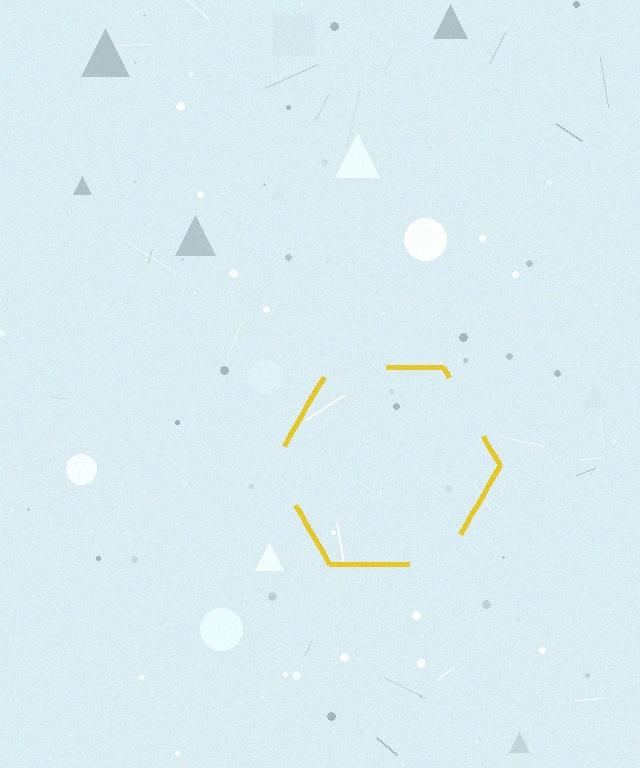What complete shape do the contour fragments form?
The contour fragments form a hexagon.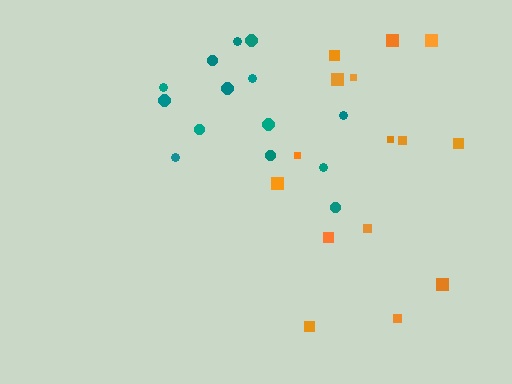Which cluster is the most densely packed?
Teal.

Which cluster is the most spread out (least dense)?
Orange.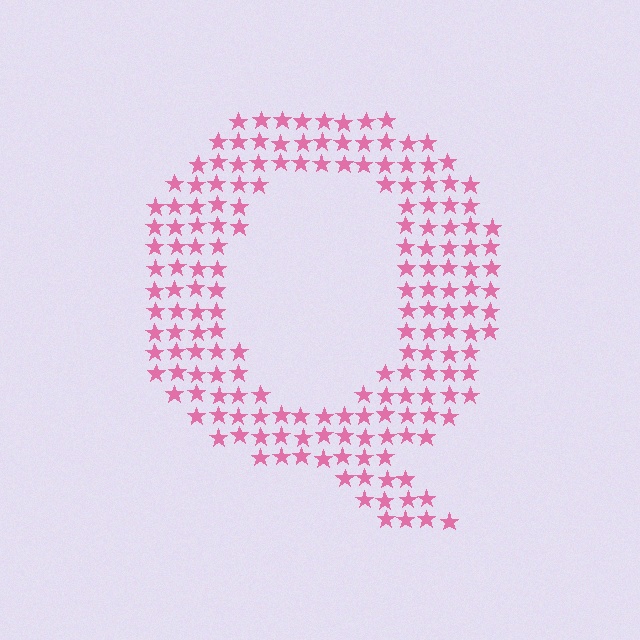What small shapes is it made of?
It is made of small stars.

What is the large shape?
The large shape is the letter Q.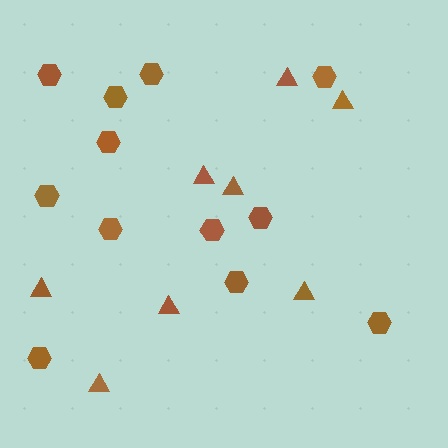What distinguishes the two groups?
There are 2 groups: one group of triangles (8) and one group of hexagons (12).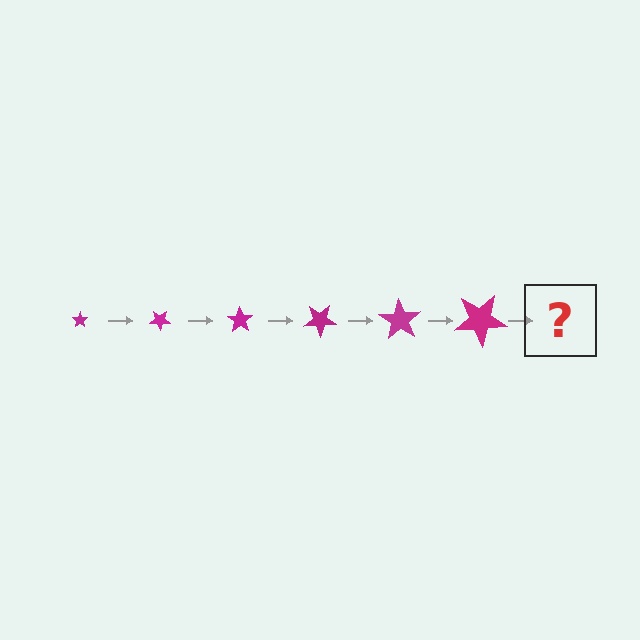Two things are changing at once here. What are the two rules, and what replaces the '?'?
The two rules are that the star grows larger each step and it rotates 35 degrees each step. The '?' should be a star, larger than the previous one and rotated 210 degrees from the start.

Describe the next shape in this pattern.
It should be a star, larger than the previous one and rotated 210 degrees from the start.